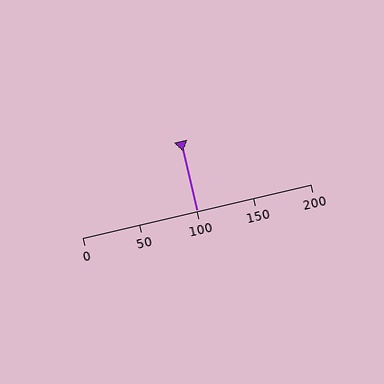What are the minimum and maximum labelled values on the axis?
The axis runs from 0 to 200.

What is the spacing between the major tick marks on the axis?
The major ticks are spaced 50 apart.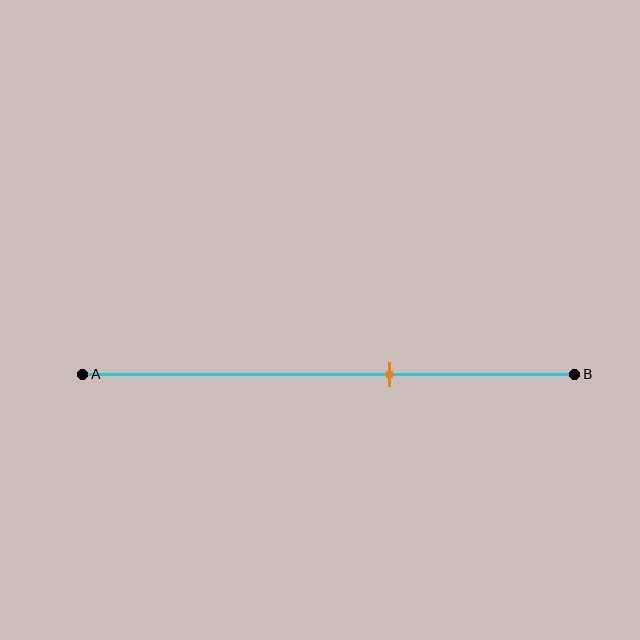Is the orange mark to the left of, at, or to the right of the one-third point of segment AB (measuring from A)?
The orange mark is to the right of the one-third point of segment AB.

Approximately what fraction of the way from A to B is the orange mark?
The orange mark is approximately 60% of the way from A to B.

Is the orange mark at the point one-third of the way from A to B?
No, the mark is at about 60% from A, not at the 33% one-third point.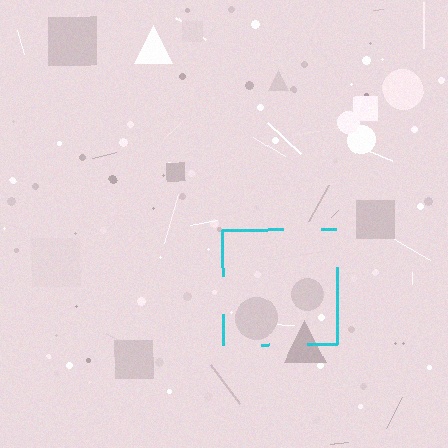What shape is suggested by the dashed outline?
The dashed outline suggests a square.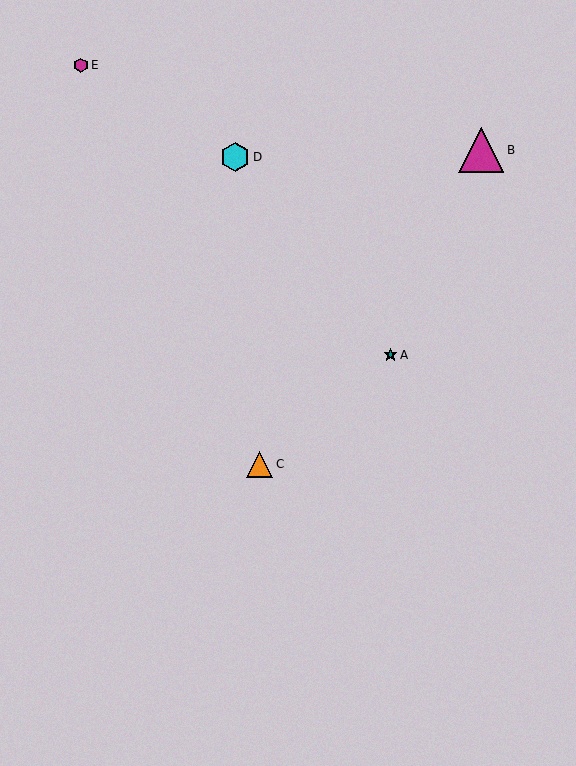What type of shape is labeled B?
Shape B is a magenta triangle.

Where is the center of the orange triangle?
The center of the orange triangle is at (259, 464).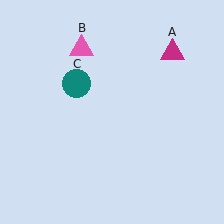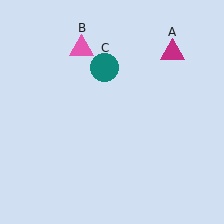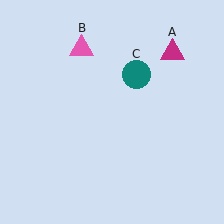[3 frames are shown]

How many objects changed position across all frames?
1 object changed position: teal circle (object C).